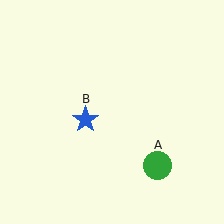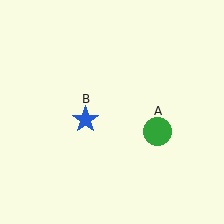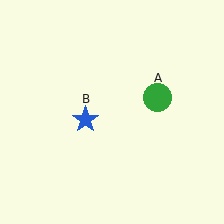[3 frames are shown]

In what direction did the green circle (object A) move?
The green circle (object A) moved up.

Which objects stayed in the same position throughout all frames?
Blue star (object B) remained stationary.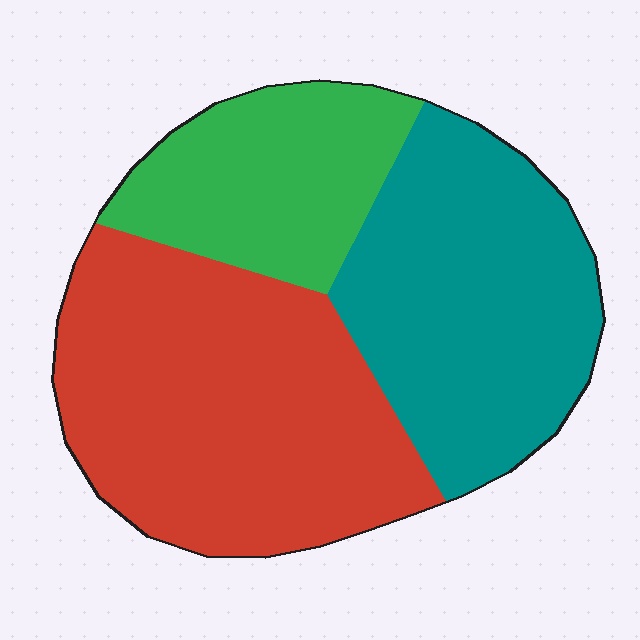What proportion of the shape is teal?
Teal takes up about one third (1/3) of the shape.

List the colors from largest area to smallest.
From largest to smallest: red, teal, green.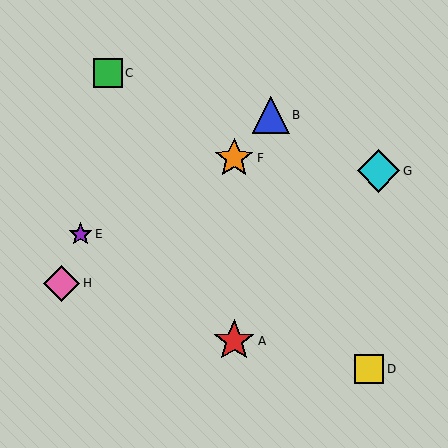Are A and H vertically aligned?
No, A is at x≈234 and H is at x≈62.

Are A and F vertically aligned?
Yes, both are at x≈234.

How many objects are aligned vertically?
2 objects (A, F) are aligned vertically.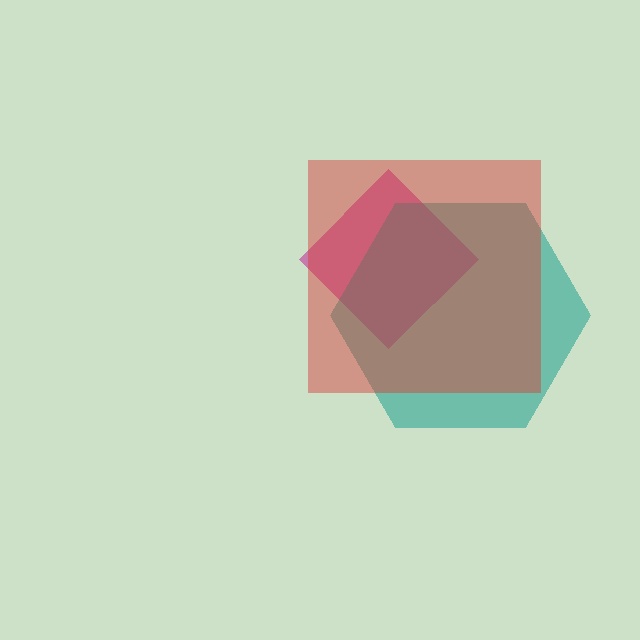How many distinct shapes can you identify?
There are 3 distinct shapes: a magenta diamond, a teal hexagon, a red square.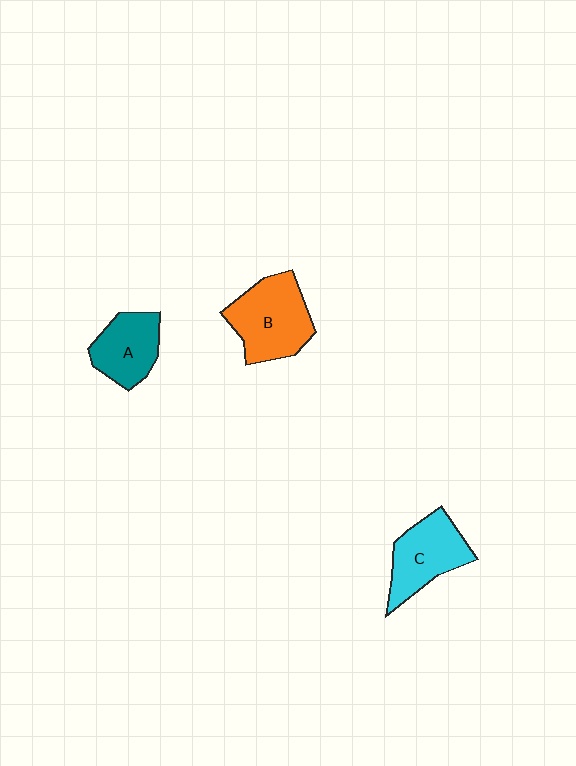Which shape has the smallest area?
Shape A (teal).